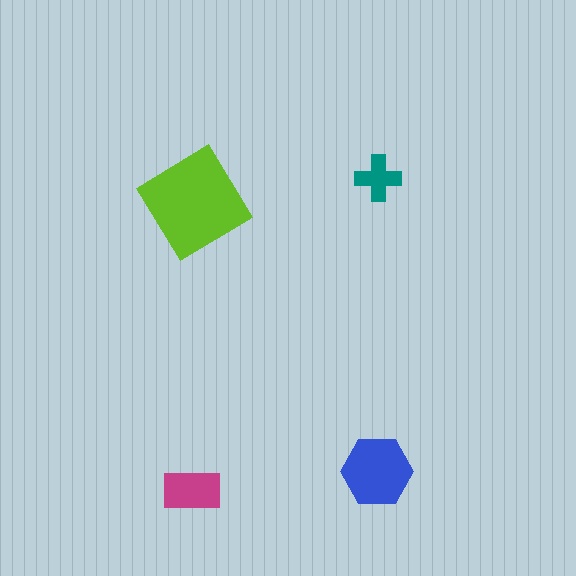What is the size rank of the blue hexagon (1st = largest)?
2nd.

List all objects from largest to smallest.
The lime diamond, the blue hexagon, the magenta rectangle, the teal cross.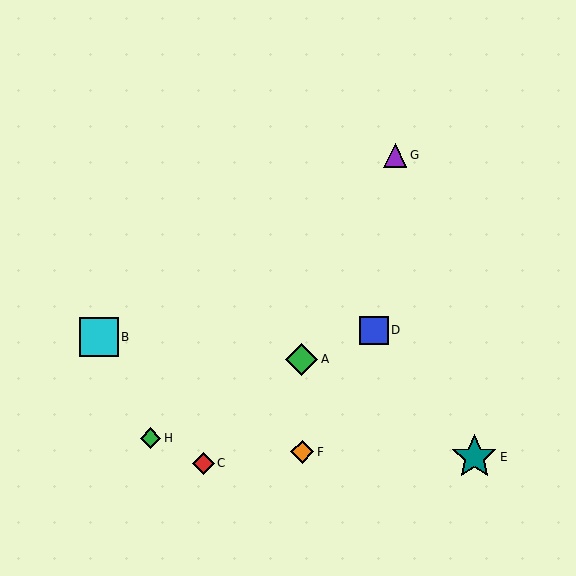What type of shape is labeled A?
Shape A is a green diamond.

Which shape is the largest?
The teal star (labeled E) is the largest.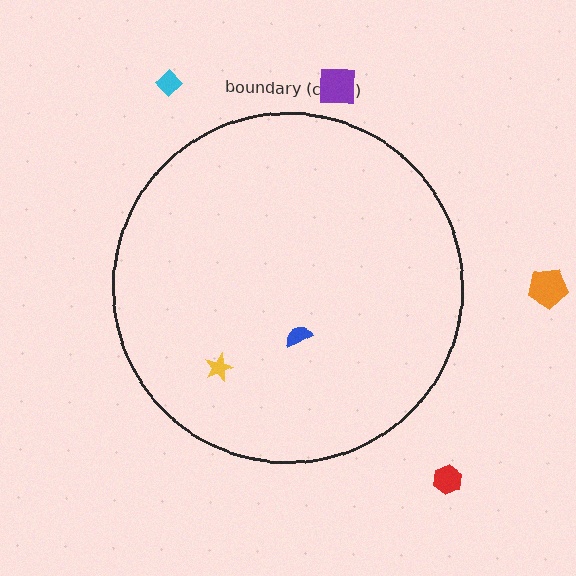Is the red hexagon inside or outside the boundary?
Outside.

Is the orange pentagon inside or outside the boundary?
Outside.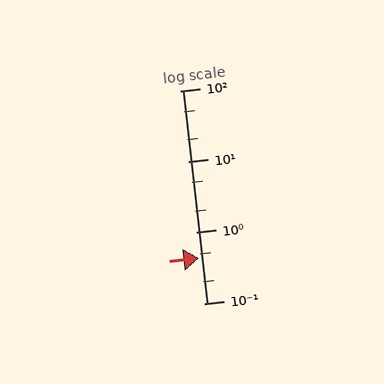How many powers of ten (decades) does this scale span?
The scale spans 3 decades, from 0.1 to 100.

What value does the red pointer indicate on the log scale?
The pointer indicates approximately 0.44.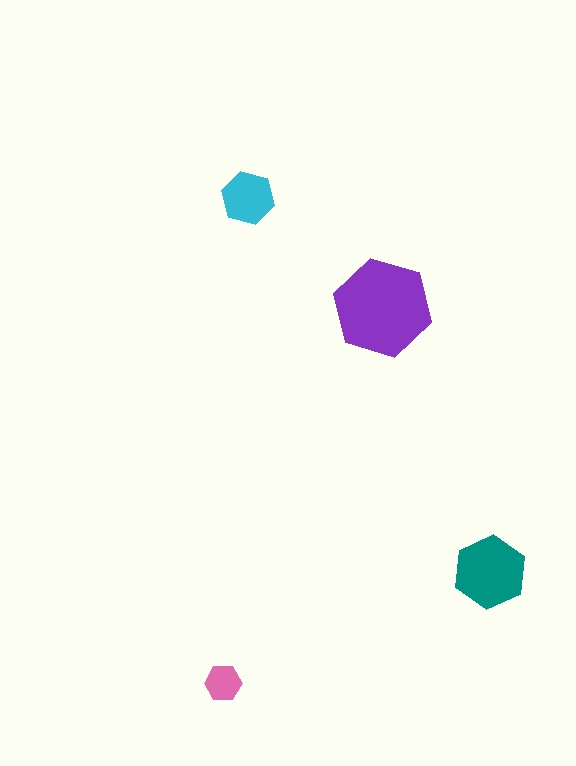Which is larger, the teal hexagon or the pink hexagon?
The teal one.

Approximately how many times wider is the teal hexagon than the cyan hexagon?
About 1.5 times wider.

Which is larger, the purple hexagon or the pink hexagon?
The purple one.